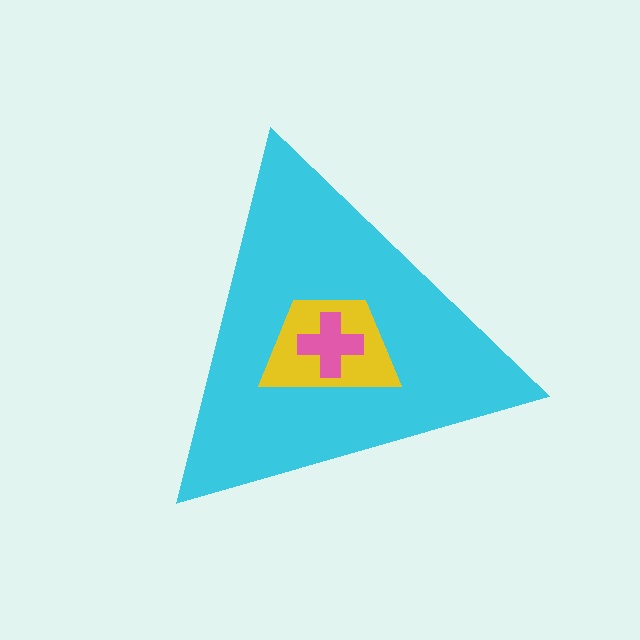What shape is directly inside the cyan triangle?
The yellow trapezoid.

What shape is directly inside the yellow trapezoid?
The pink cross.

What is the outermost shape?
The cyan triangle.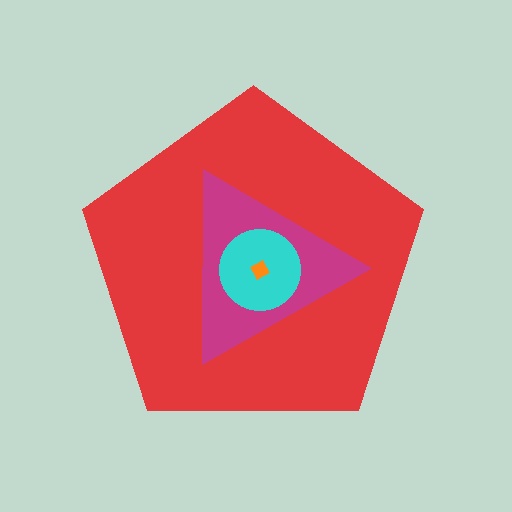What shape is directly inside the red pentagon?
The magenta triangle.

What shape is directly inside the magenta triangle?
The cyan circle.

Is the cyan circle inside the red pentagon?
Yes.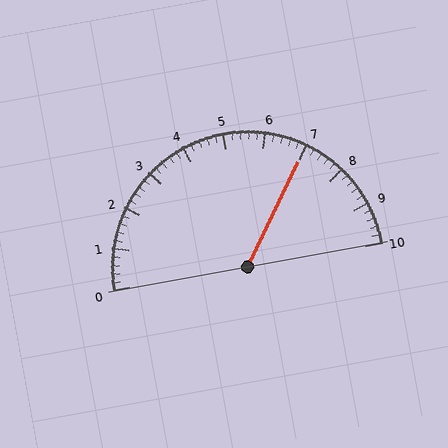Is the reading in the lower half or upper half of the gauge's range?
The reading is in the upper half of the range (0 to 10).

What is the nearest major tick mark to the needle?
The nearest major tick mark is 7.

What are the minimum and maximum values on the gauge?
The gauge ranges from 0 to 10.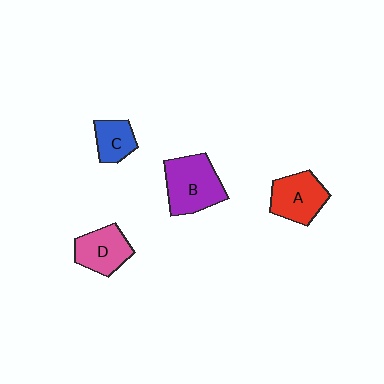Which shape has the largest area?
Shape B (purple).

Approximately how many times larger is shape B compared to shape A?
Approximately 1.3 times.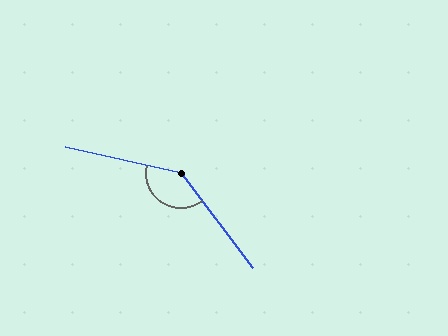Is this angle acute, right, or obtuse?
It is obtuse.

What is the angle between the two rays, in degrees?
Approximately 140 degrees.